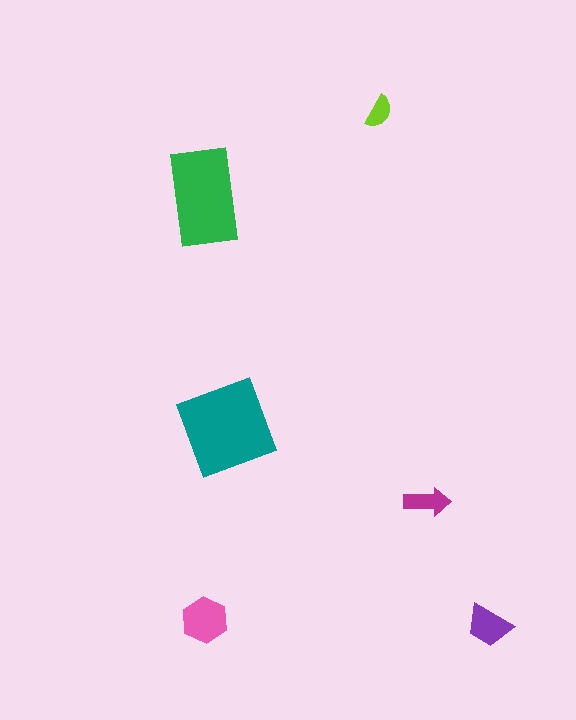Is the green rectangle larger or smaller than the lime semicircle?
Larger.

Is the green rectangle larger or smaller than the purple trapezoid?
Larger.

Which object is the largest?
The teal square.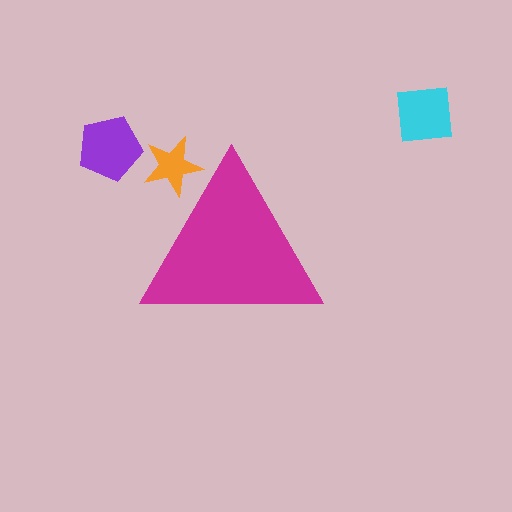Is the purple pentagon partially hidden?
No, the purple pentagon is fully visible.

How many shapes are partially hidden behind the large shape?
1 shape is partially hidden.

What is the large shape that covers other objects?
A magenta triangle.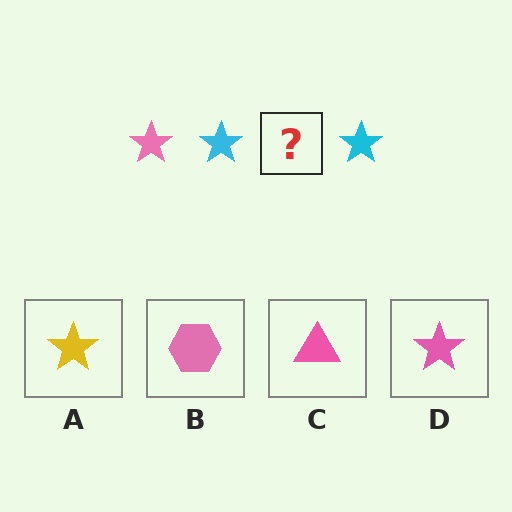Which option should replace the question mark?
Option D.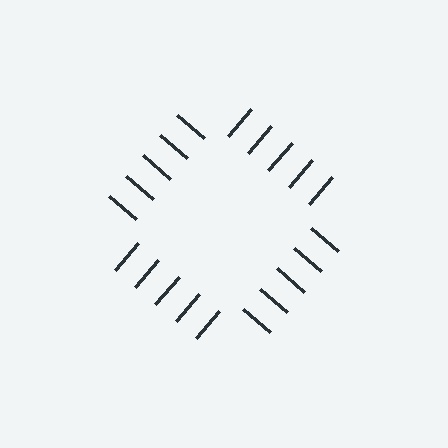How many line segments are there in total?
20 — 5 along each of the 4 edges.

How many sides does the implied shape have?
4 sides — the line-ends trace a square.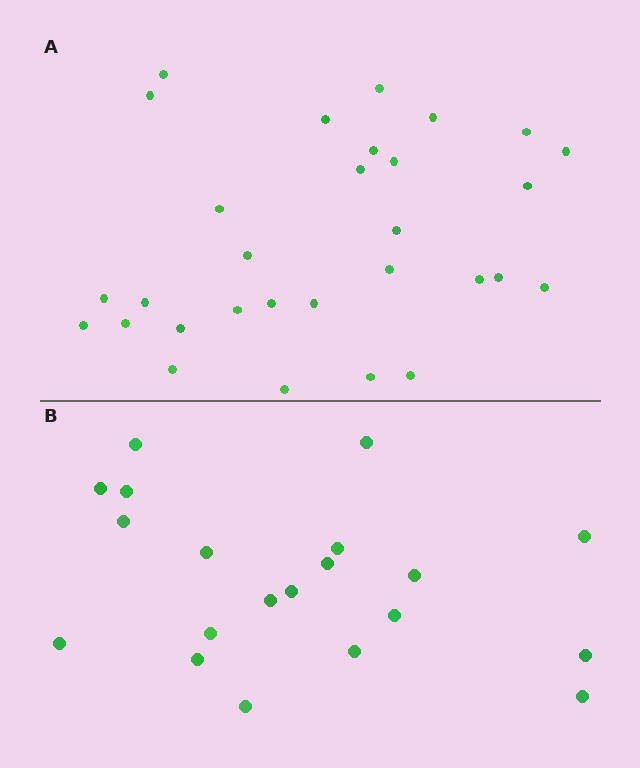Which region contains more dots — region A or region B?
Region A (the top region) has more dots.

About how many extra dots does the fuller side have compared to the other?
Region A has roughly 10 or so more dots than region B.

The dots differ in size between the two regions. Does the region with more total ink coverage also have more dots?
No. Region B has more total ink coverage because its dots are larger, but region A actually contains more individual dots. Total area can be misleading — the number of items is what matters here.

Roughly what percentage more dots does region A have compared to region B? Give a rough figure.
About 50% more.